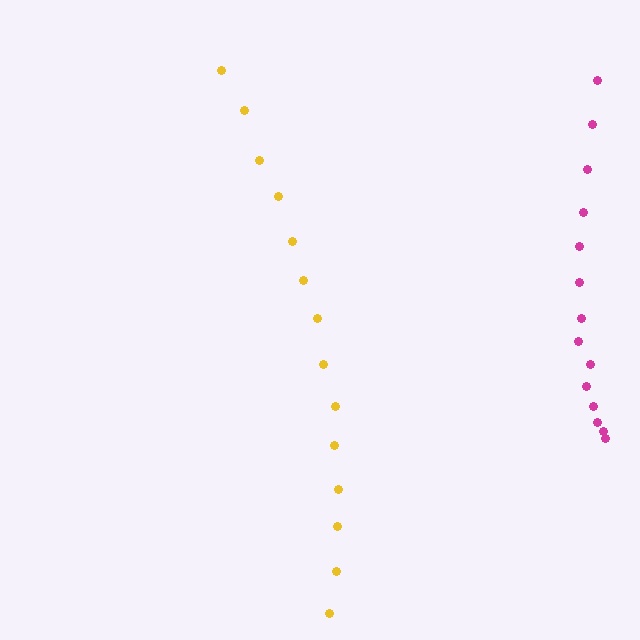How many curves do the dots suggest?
There are 2 distinct paths.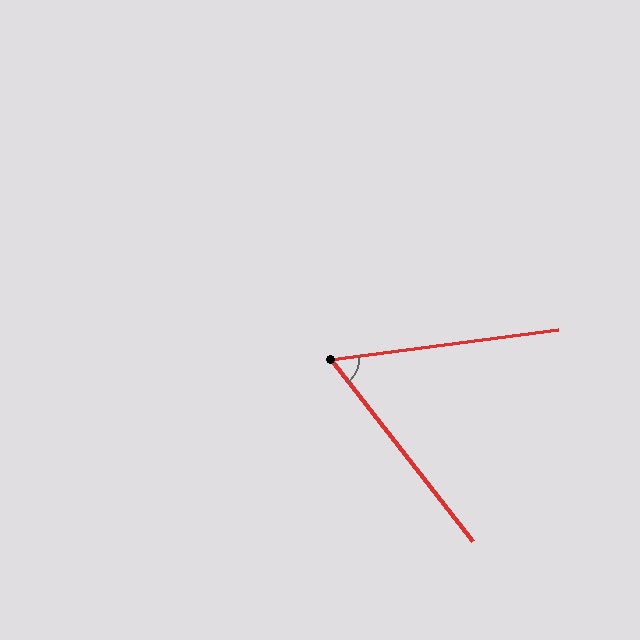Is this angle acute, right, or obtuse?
It is acute.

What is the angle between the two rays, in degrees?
Approximately 59 degrees.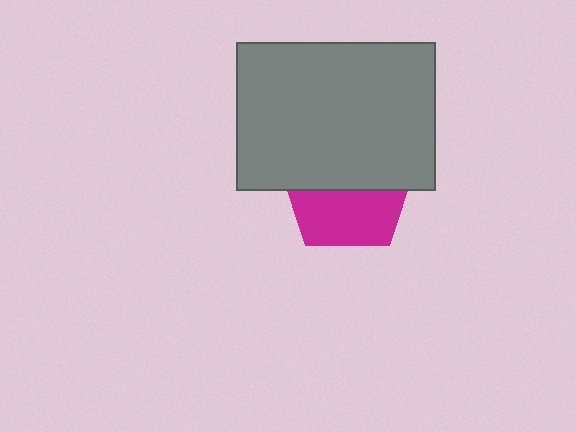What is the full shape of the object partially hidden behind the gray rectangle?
The partially hidden object is a magenta pentagon.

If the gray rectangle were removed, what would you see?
You would see the complete magenta pentagon.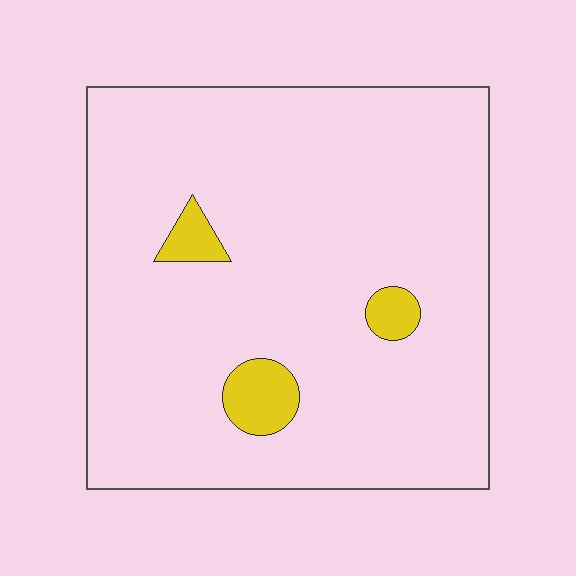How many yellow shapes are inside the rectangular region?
3.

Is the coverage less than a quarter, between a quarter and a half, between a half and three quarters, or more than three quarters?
Less than a quarter.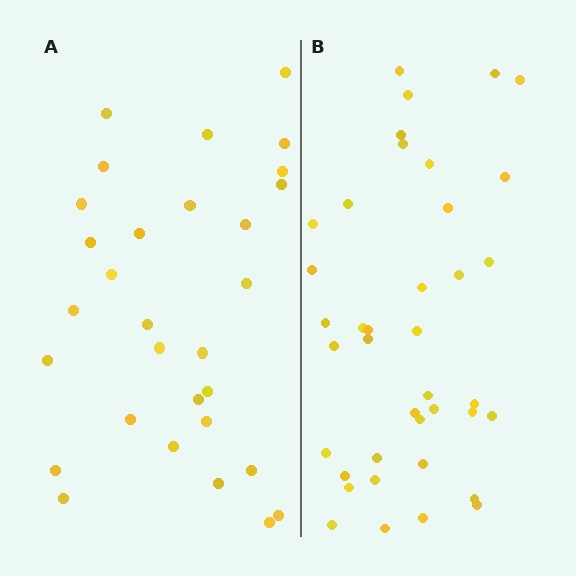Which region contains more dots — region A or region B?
Region B (the right region) has more dots.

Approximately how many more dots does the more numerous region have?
Region B has roughly 8 or so more dots than region A.